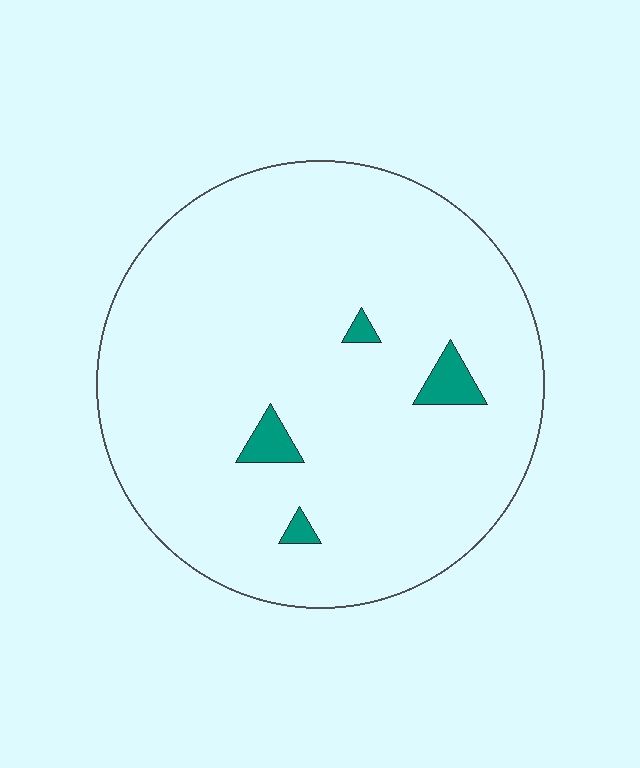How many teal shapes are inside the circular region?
4.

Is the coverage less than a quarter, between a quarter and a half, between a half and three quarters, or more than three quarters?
Less than a quarter.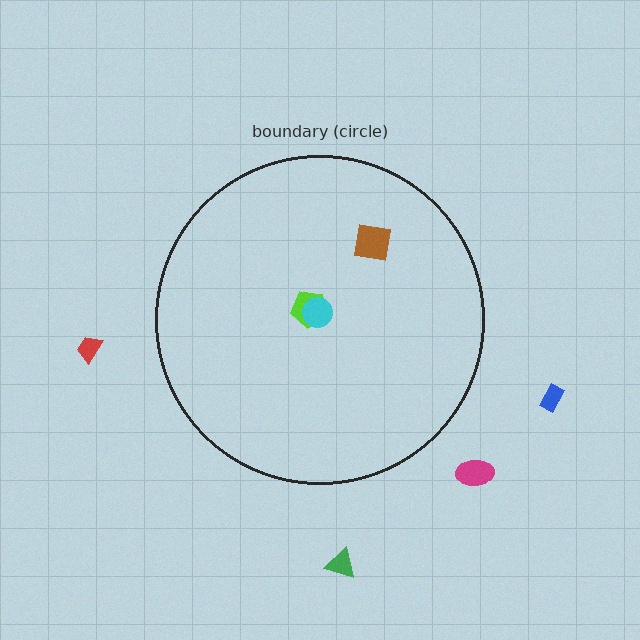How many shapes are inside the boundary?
3 inside, 4 outside.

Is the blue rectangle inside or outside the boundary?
Outside.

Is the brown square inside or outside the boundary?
Inside.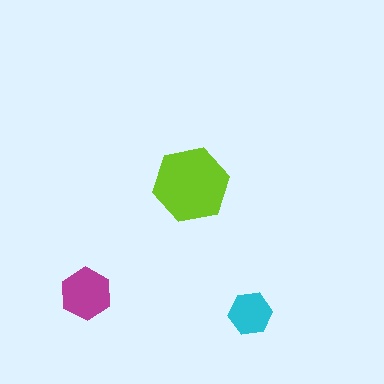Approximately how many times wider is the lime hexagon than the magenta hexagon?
About 1.5 times wider.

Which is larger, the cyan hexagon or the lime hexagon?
The lime one.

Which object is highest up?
The lime hexagon is topmost.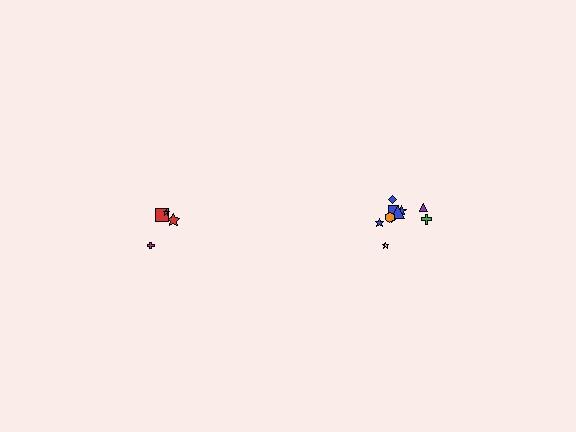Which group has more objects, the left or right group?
The right group.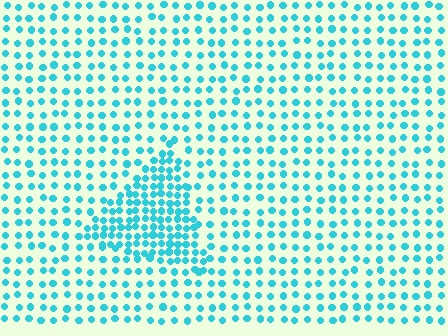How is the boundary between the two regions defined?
The boundary is defined by a change in element density (approximately 2.1x ratio). All elements are the same color, size, and shape.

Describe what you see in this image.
The image contains small cyan elements arranged at two different densities. A triangle-shaped region is visible where the elements are more densely packed than the surrounding area.